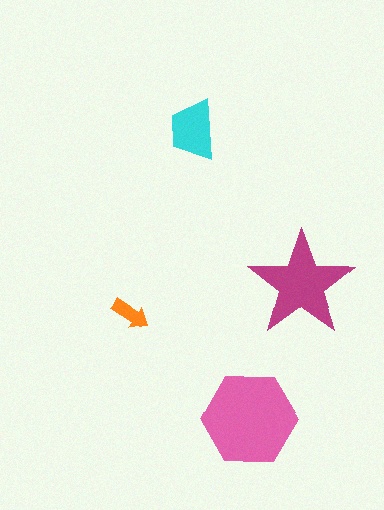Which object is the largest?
The pink hexagon.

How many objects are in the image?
There are 4 objects in the image.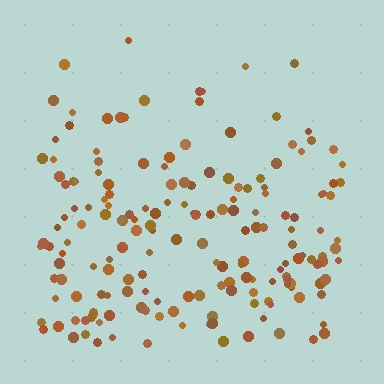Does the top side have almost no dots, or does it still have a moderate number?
Still a moderate number, just noticeably fewer than the bottom.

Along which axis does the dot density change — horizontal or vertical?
Vertical.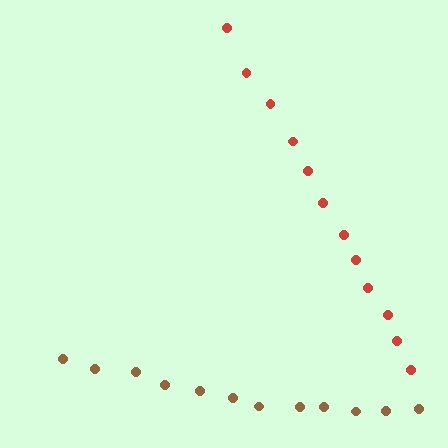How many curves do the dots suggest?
There are 2 distinct paths.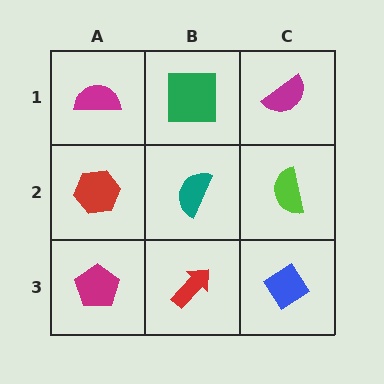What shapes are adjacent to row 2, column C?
A magenta semicircle (row 1, column C), a blue diamond (row 3, column C), a teal semicircle (row 2, column B).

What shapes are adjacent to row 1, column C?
A lime semicircle (row 2, column C), a green square (row 1, column B).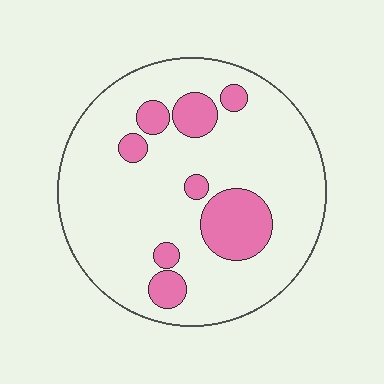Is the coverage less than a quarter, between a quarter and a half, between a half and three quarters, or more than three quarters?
Less than a quarter.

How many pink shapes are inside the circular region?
8.